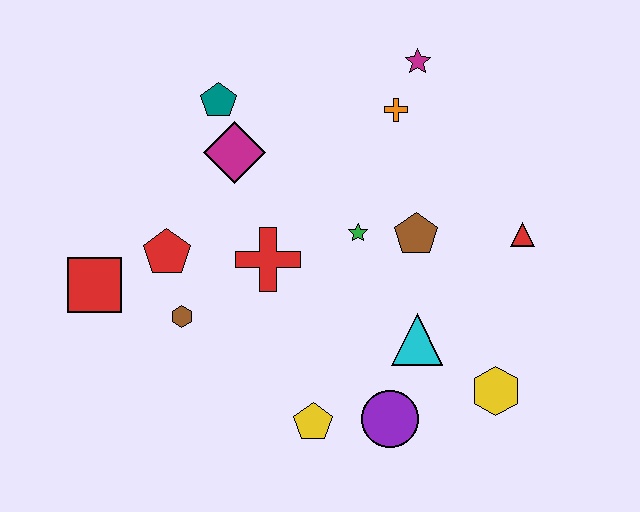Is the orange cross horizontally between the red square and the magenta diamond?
No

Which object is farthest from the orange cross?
The red square is farthest from the orange cross.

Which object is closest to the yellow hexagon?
The cyan triangle is closest to the yellow hexagon.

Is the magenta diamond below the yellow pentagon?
No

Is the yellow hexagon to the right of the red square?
Yes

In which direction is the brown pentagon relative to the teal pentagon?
The brown pentagon is to the right of the teal pentagon.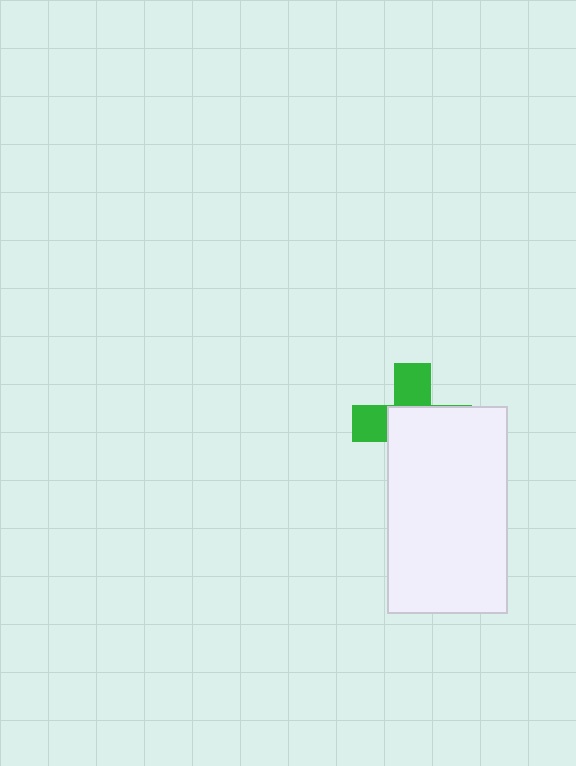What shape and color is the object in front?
The object in front is a white rectangle.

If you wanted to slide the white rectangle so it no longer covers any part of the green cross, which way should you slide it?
Slide it toward the lower-right — that is the most direct way to separate the two shapes.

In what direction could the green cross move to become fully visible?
The green cross could move toward the upper-left. That would shift it out from behind the white rectangle entirely.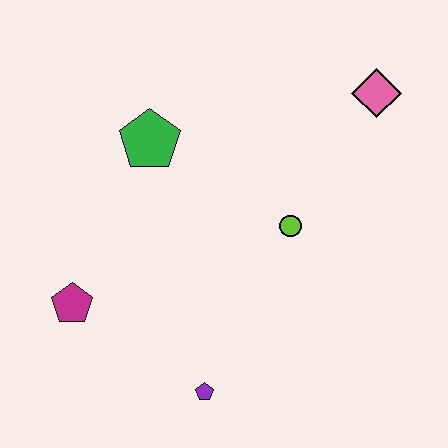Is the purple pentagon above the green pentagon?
No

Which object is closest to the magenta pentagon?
The purple pentagon is closest to the magenta pentagon.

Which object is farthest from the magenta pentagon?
The pink diamond is farthest from the magenta pentagon.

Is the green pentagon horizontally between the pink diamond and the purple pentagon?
No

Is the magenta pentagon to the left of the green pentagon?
Yes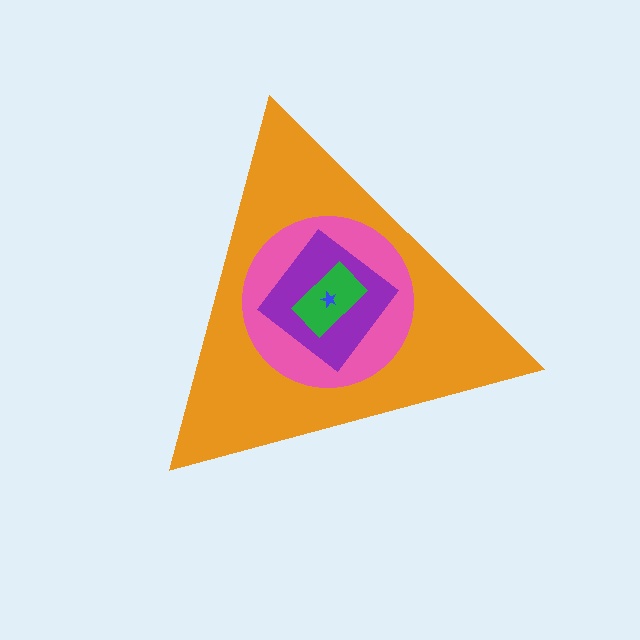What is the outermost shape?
The orange triangle.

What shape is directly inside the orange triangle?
The pink circle.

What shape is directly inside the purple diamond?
The green rectangle.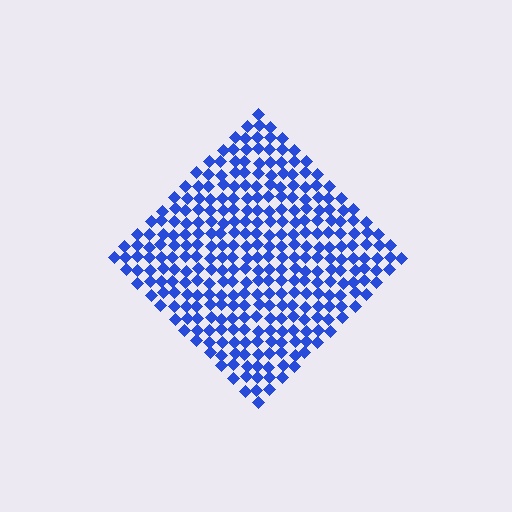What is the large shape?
The large shape is a diamond.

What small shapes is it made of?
It is made of small diamonds.